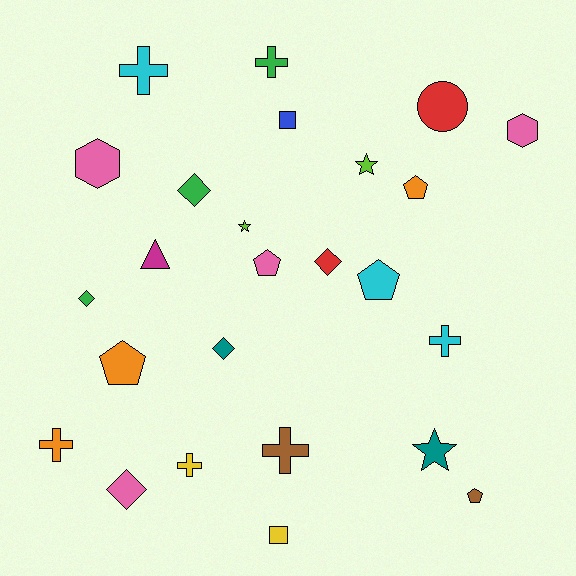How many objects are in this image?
There are 25 objects.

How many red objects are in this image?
There are 2 red objects.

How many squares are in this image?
There are 2 squares.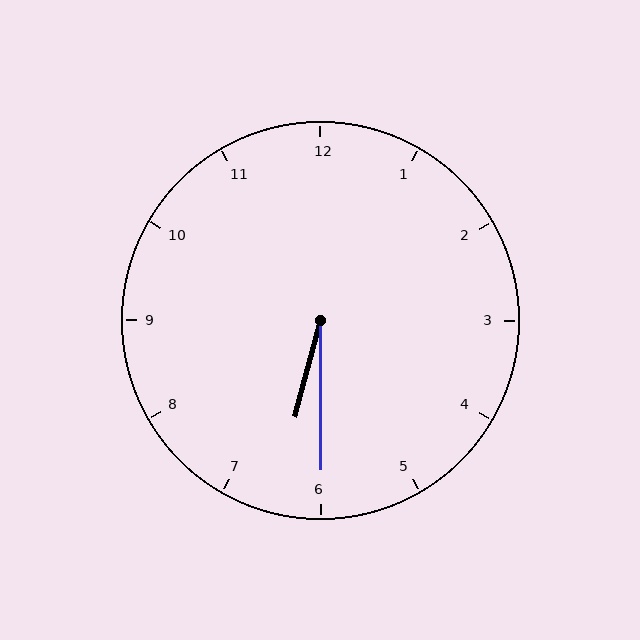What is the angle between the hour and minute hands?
Approximately 15 degrees.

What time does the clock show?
6:30.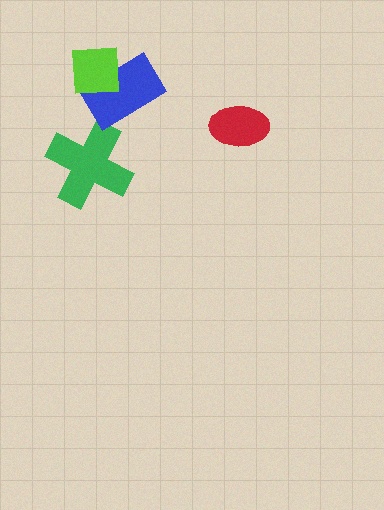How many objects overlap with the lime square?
1 object overlaps with the lime square.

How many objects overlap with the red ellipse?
0 objects overlap with the red ellipse.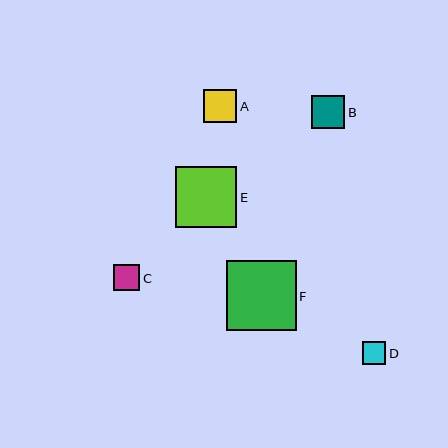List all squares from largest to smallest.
From largest to smallest: F, E, B, A, C, D.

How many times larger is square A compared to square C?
Square A is approximately 1.3 times the size of square C.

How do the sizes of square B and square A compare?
Square B and square A are approximately the same size.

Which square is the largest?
Square F is the largest with a size of approximately 69 pixels.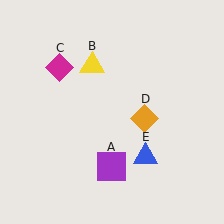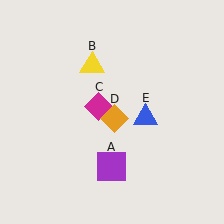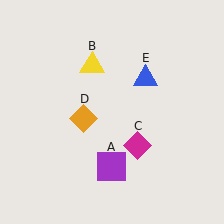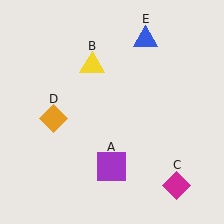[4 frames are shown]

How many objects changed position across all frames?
3 objects changed position: magenta diamond (object C), orange diamond (object D), blue triangle (object E).